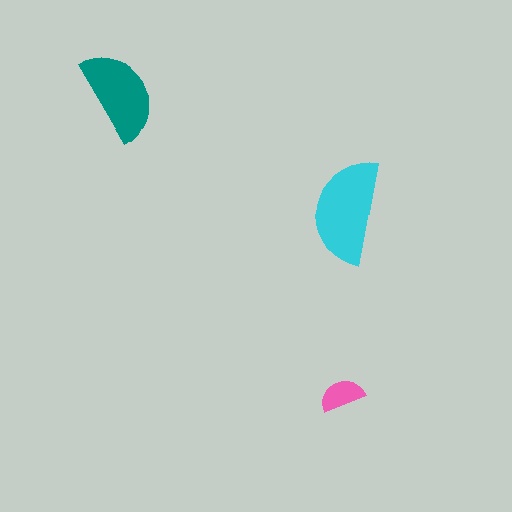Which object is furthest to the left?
The teal semicircle is leftmost.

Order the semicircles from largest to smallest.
the cyan one, the teal one, the pink one.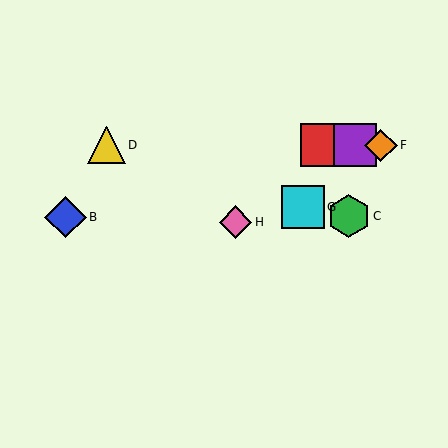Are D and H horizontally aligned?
No, D is at y≈145 and H is at y≈222.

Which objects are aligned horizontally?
Objects A, D, E, F are aligned horizontally.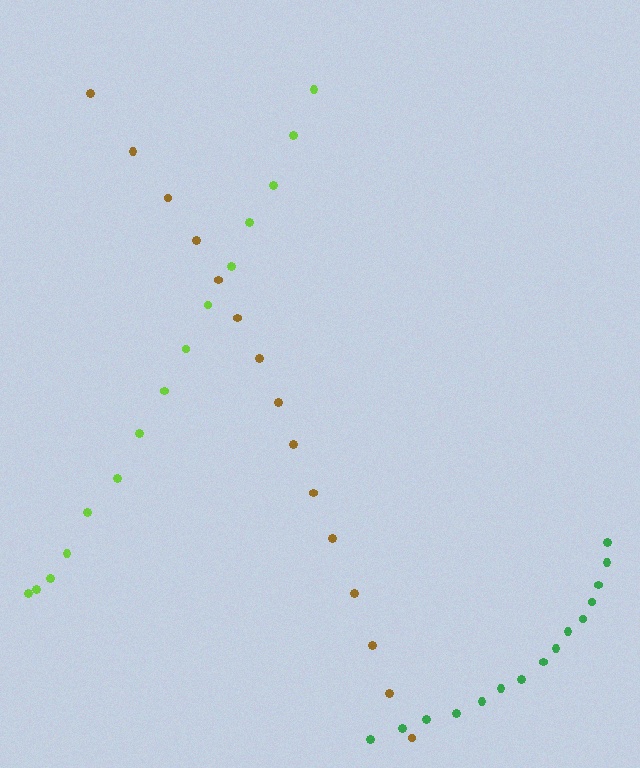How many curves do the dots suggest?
There are 3 distinct paths.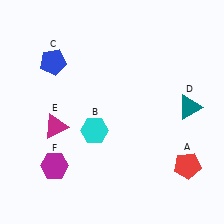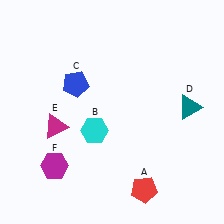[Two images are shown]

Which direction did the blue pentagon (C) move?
The blue pentagon (C) moved right.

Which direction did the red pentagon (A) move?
The red pentagon (A) moved left.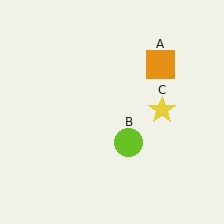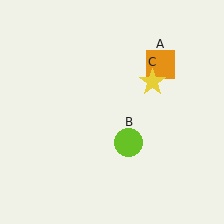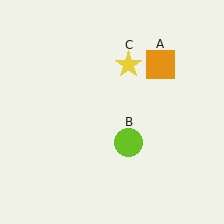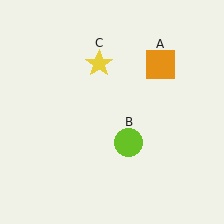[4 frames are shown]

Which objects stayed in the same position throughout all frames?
Orange square (object A) and lime circle (object B) remained stationary.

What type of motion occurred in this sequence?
The yellow star (object C) rotated counterclockwise around the center of the scene.